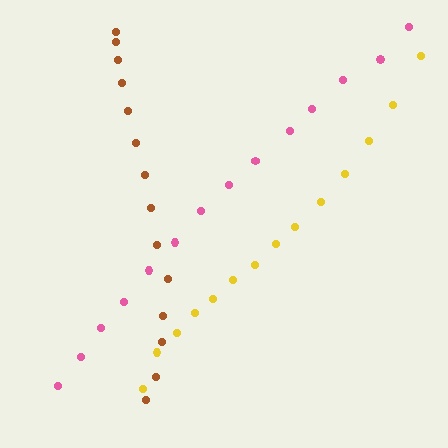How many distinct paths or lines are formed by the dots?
There are 3 distinct paths.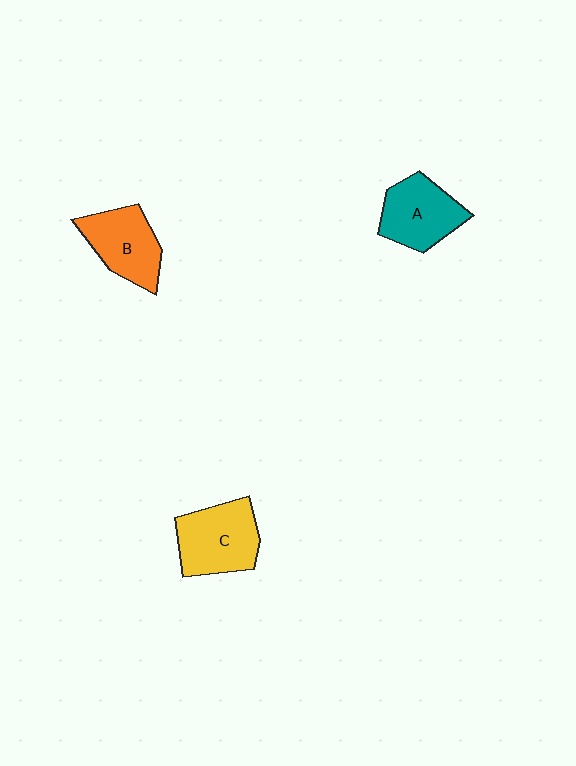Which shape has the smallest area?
Shape B (orange).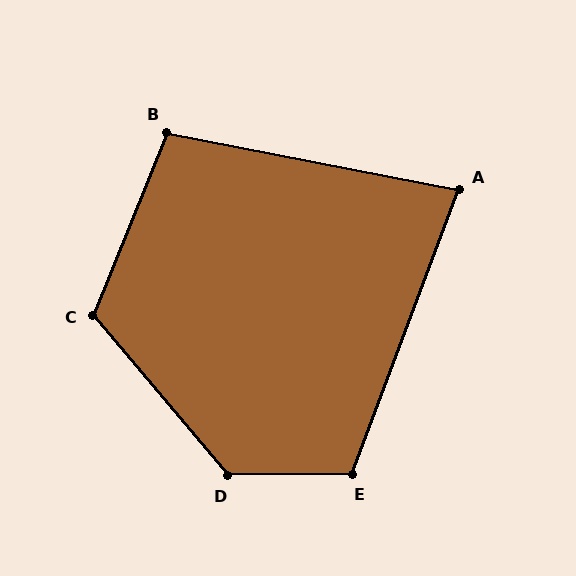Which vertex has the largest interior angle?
D, at approximately 129 degrees.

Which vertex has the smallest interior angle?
A, at approximately 81 degrees.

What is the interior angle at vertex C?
Approximately 118 degrees (obtuse).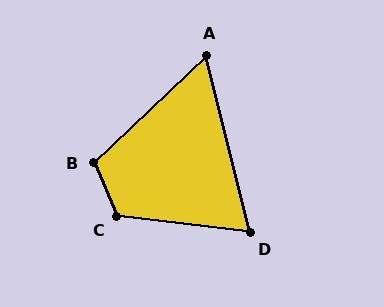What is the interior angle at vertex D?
Approximately 69 degrees (acute).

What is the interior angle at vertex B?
Approximately 111 degrees (obtuse).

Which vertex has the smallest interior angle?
A, at approximately 61 degrees.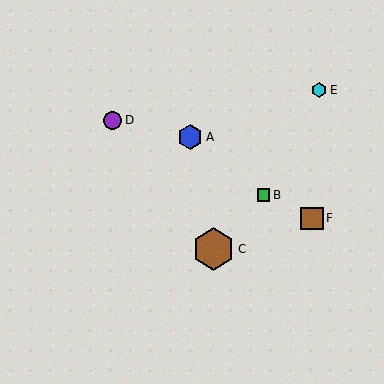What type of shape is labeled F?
Shape F is a brown square.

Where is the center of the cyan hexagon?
The center of the cyan hexagon is at (319, 90).